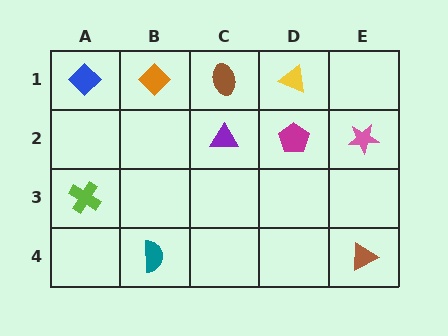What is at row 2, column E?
A pink star.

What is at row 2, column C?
A purple triangle.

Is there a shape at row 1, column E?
No, that cell is empty.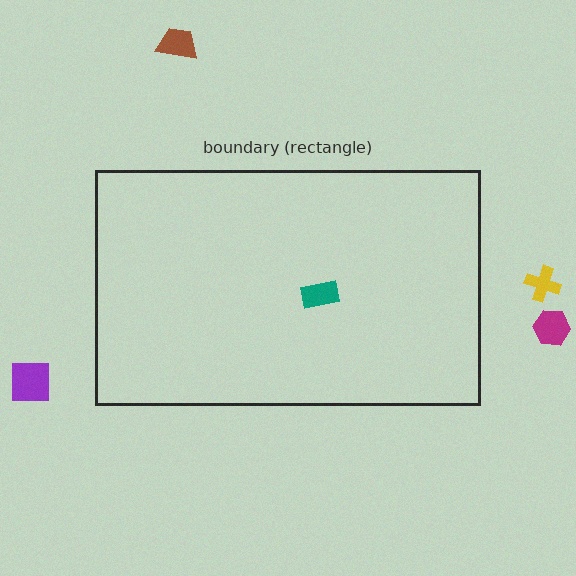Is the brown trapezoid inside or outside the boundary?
Outside.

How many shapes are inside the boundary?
1 inside, 4 outside.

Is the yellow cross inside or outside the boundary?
Outside.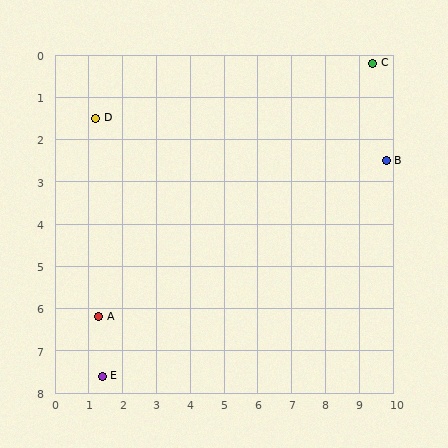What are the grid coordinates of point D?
Point D is at approximately (1.2, 1.5).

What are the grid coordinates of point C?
Point C is at approximately (9.4, 0.2).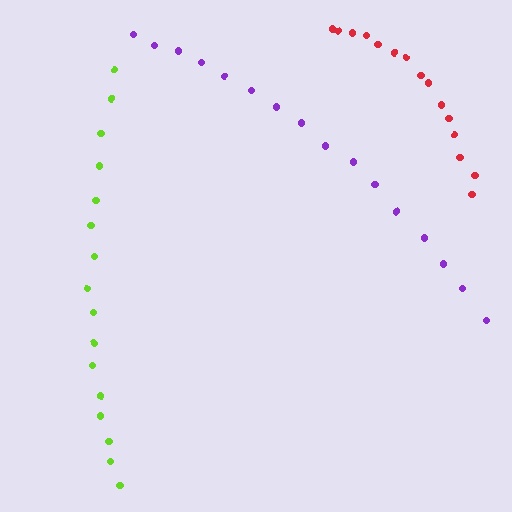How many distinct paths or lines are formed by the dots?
There are 3 distinct paths.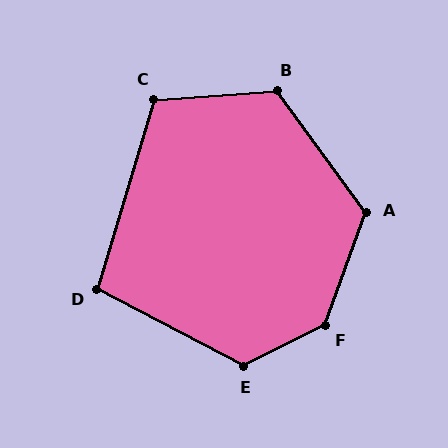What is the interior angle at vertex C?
Approximately 110 degrees (obtuse).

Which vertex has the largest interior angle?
F, at approximately 137 degrees.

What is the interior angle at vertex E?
Approximately 126 degrees (obtuse).